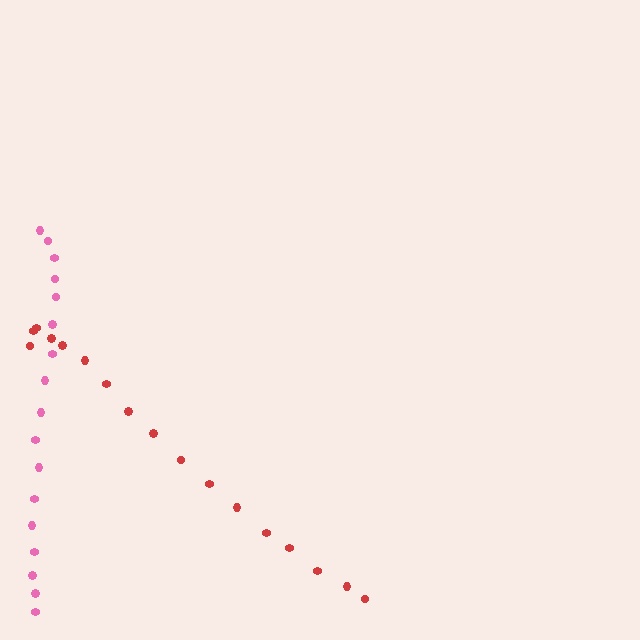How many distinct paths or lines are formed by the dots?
There are 2 distinct paths.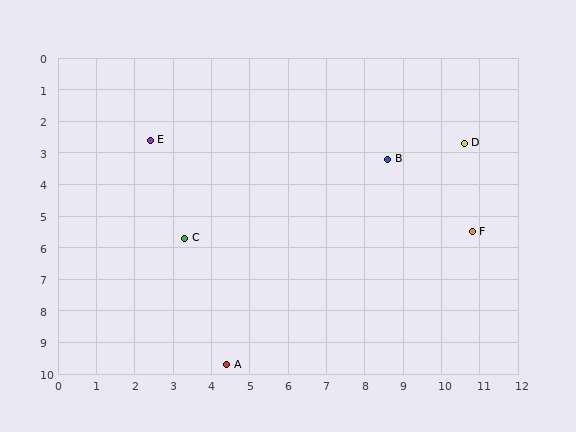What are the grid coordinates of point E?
Point E is at approximately (2.4, 2.6).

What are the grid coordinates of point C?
Point C is at approximately (3.3, 5.7).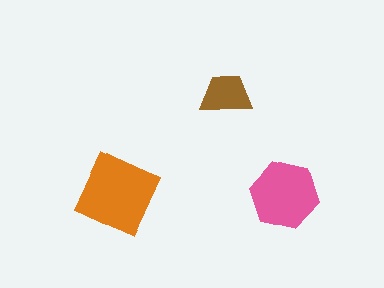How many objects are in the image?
There are 3 objects in the image.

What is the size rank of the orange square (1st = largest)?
1st.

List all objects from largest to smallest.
The orange square, the pink hexagon, the brown trapezoid.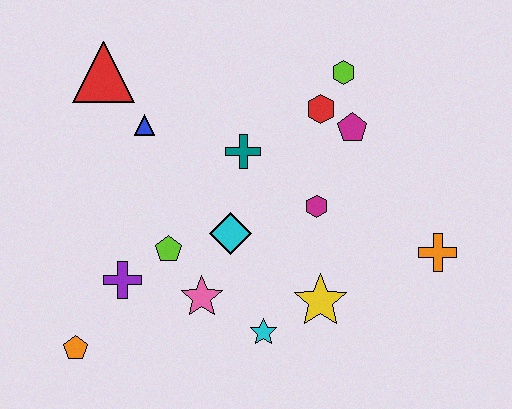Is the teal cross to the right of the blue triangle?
Yes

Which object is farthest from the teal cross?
The orange pentagon is farthest from the teal cross.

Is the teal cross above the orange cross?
Yes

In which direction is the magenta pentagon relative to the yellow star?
The magenta pentagon is above the yellow star.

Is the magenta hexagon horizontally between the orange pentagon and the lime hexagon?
Yes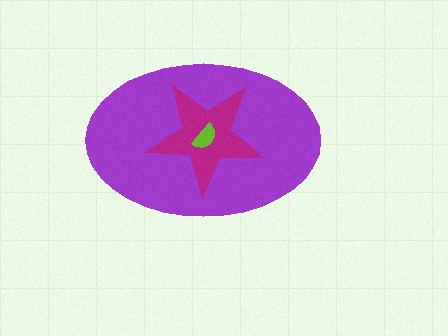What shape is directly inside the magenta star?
The lime semicircle.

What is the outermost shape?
The purple ellipse.